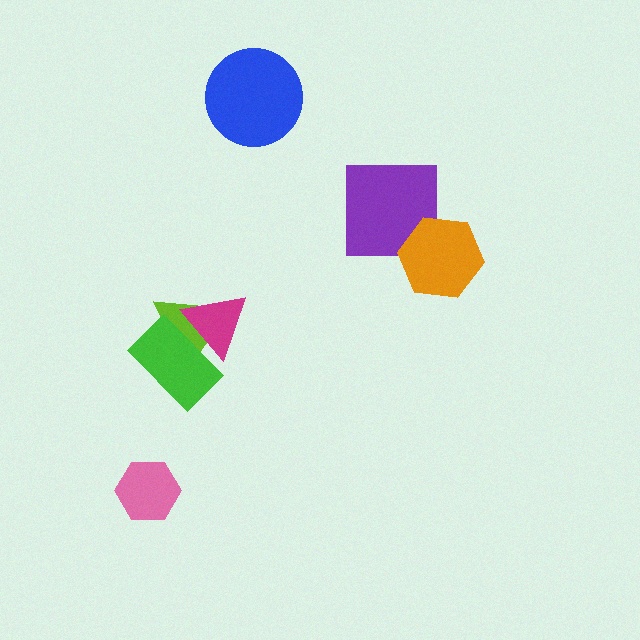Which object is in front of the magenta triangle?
The green rectangle is in front of the magenta triangle.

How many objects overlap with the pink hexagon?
0 objects overlap with the pink hexagon.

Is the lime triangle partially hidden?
Yes, it is partially covered by another shape.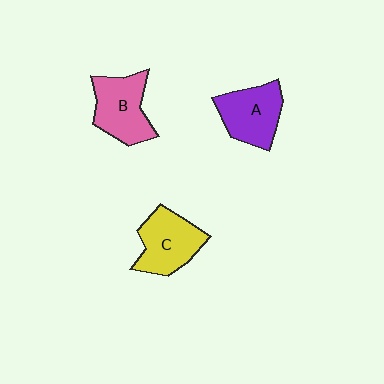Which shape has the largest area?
Shape B (pink).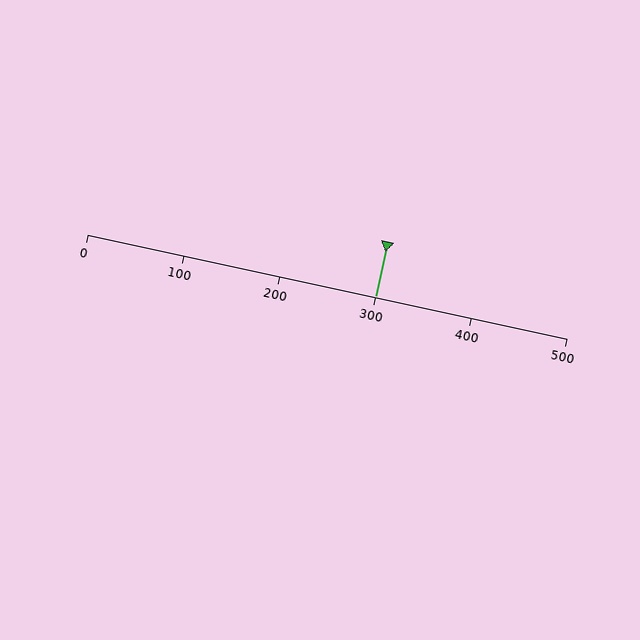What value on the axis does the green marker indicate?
The marker indicates approximately 300.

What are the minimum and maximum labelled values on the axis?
The axis runs from 0 to 500.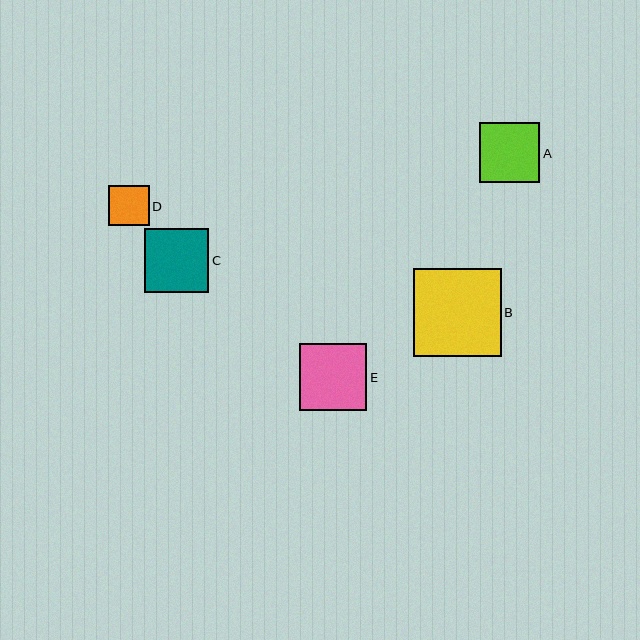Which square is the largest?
Square B is the largest with a size of approximately 88 pixels.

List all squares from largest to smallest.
From largest to smallest: B, E, C, A, D.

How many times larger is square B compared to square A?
Square B is approximately 1.5 times the size of square A.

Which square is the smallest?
Square D is the smallest with a size of approximately 40 pixels.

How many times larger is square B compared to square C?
Square B is approximately 1.4 times the size of square C.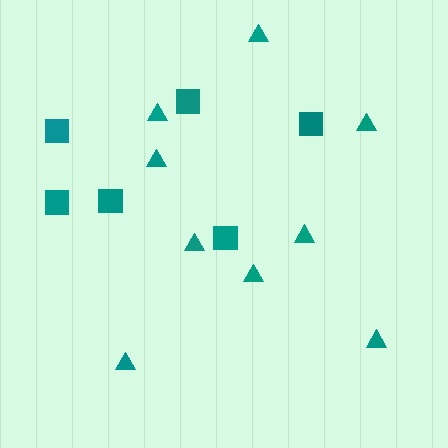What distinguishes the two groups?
There are 2 groups: one group of squares (6) and one group of triangles (9).